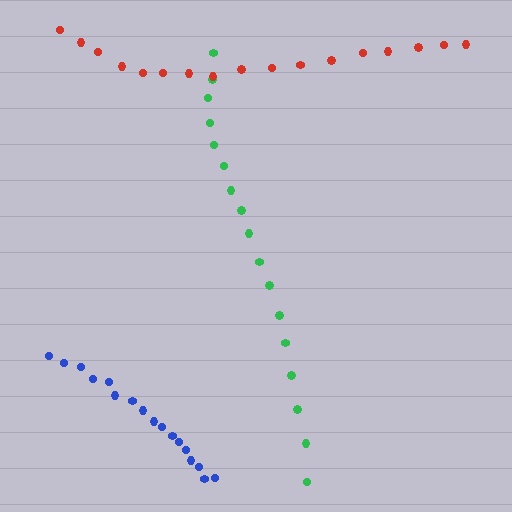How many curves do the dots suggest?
There are 3 distinct paths.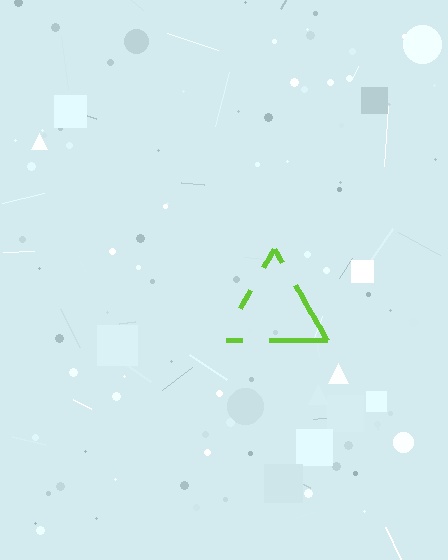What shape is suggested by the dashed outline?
The dashed outline suggests a triangle.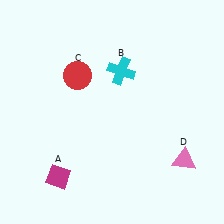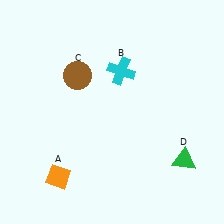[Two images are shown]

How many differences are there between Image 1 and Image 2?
There are 3 differences between the two images.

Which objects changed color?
A changed from magenta to orange. C changed from red to brown. D changed from pink to green.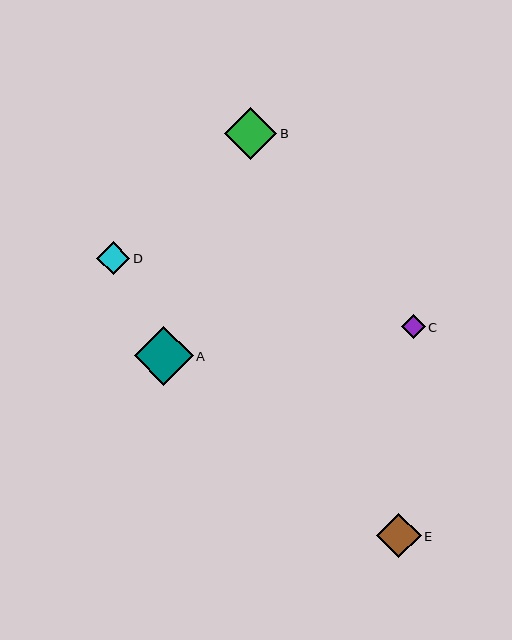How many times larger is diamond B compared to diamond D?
Diamond B is approximately 1.6 times the size of diamond D.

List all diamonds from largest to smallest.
From largest to smallest: A, B, E, D, C.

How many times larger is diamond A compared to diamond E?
Diamond A is approximately 1.3 times the size of diamond E.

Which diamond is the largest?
Diamond A is the largest with a size of approximately 59 pixels.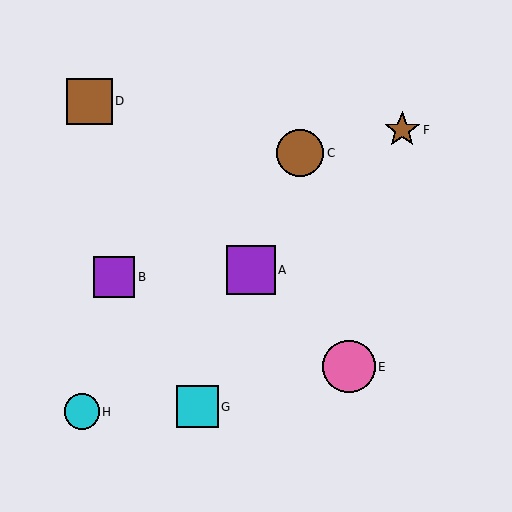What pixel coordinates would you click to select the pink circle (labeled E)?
Click at (349, 367) to select the pink circle E.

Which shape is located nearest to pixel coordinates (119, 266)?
The purple square (labeled B) at (114, 277) is nearest to that location.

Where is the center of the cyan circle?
The center of the cyan circle is at (82, 412).